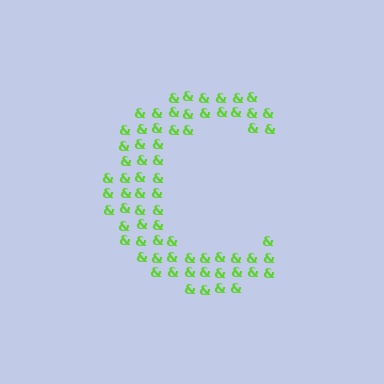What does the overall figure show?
The overall figure shows the letter C.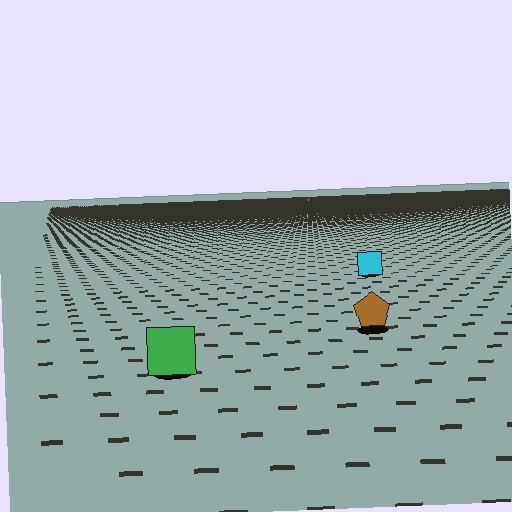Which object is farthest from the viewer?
The cyan square is farthest from the viewer. It appears smaller and the ground texture around it is denser.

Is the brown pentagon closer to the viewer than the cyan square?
Yes. The brown pentagon is closer — you can tell from the texture gradient: the ground texture is coarser near it.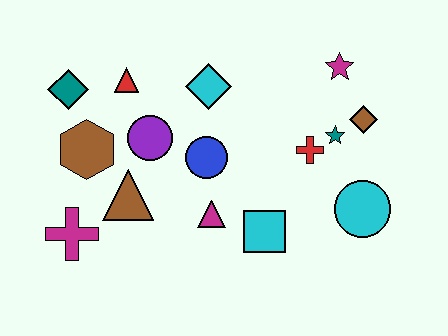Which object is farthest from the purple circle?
The cyan circle is farthest from the purple circle.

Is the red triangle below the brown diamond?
No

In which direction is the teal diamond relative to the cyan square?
The teal diamond is to the left of the cyan square.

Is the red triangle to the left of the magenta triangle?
Yes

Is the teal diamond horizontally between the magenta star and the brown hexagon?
No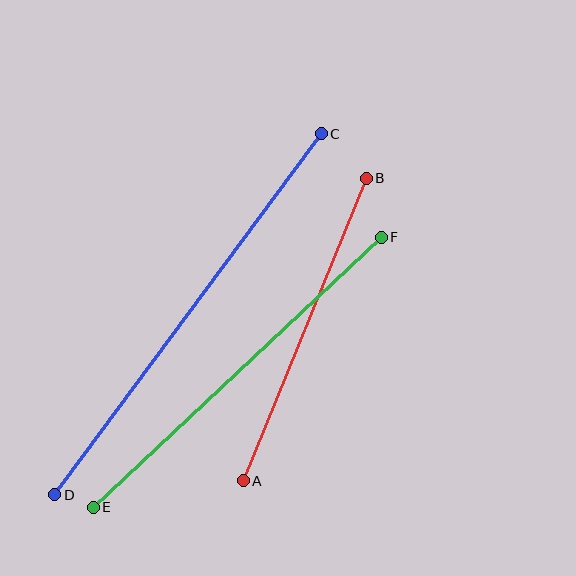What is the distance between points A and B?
The distance is approximately 327 pixels.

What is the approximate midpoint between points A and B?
The midpoint is at approximately (305, 330) pixels.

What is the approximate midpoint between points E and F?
The midpoint is at approximately (237, 372) pixels.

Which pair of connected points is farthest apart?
Points C and D are farthest apart.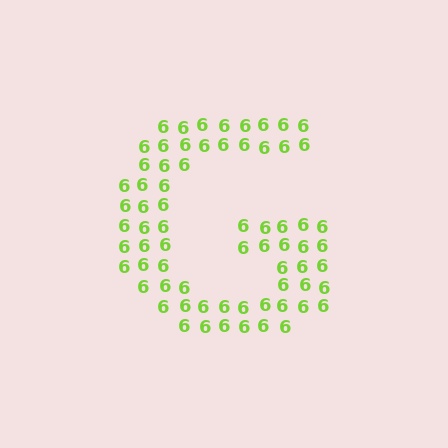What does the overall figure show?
The overall figure shows the letter G.